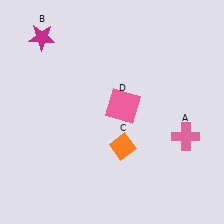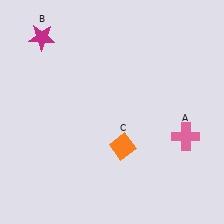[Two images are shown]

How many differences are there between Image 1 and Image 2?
There is 1 difference between the two images.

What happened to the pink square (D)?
The pink square (D) was removed in Image 2. It was in the top-right area of Image 1.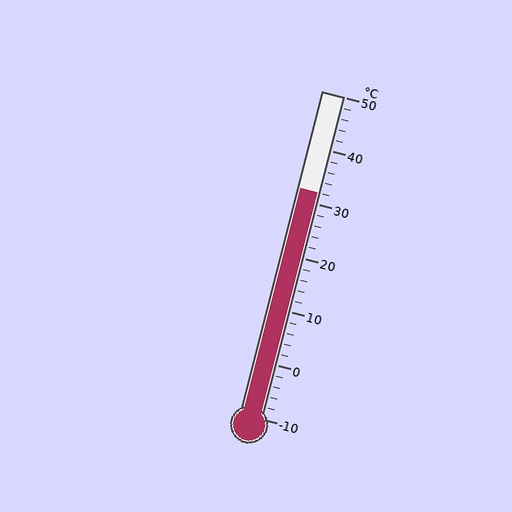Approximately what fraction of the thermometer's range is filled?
The thermometer is filled to approximately 70% of its range.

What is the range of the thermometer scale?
The thermometer scale ranges from -10°C to 50°C.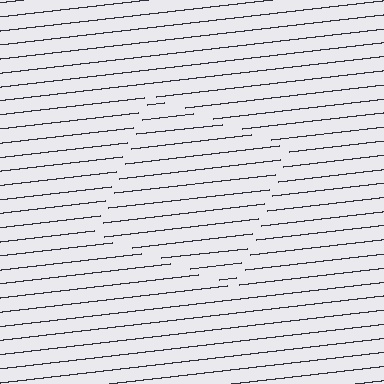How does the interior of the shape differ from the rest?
The interior of the shape contains the same grating, shifted by half a period — the contour is defined by the phase discontinuity where line-ends from the inner and outer gratings abut.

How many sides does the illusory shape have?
4 sides — the line-ends trace a square.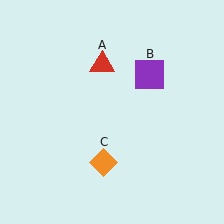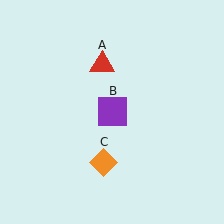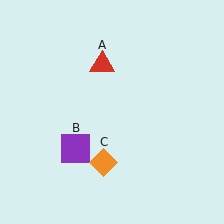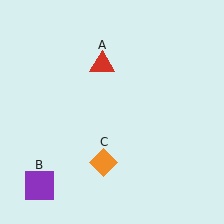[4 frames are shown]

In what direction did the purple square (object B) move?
The purple square (object B) moved down and to the left.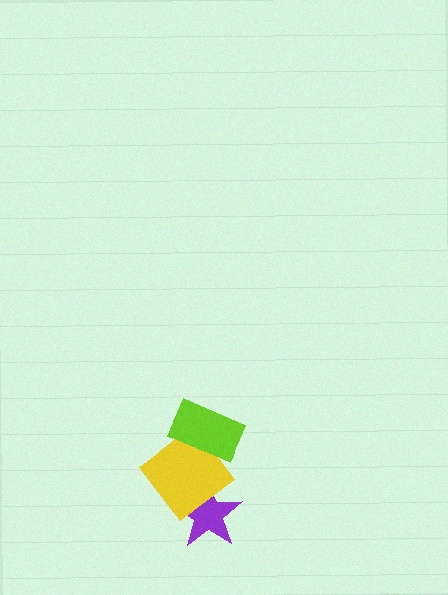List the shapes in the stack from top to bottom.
From top to bottom: the lime rectangle, the yellow diamond, the purple star.